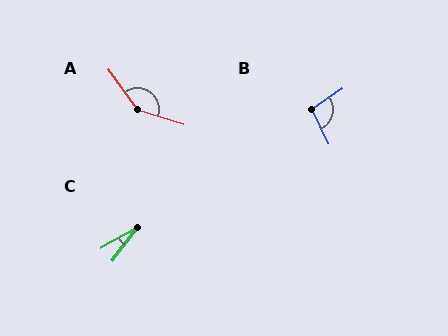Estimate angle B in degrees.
Approximately 99 degrees.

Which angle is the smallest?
C, at approximately 23 degrees.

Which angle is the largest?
A, at approximately 143 degrees.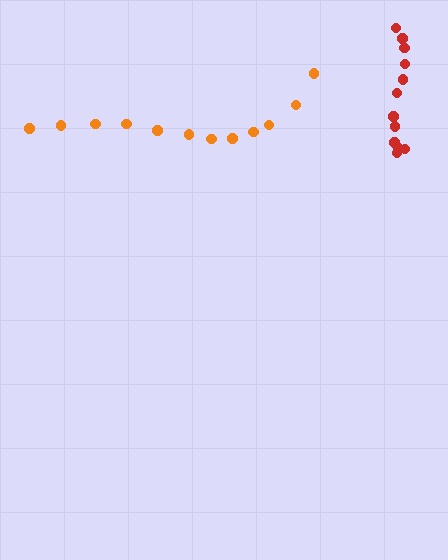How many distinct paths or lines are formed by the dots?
There are 2 distinct paths.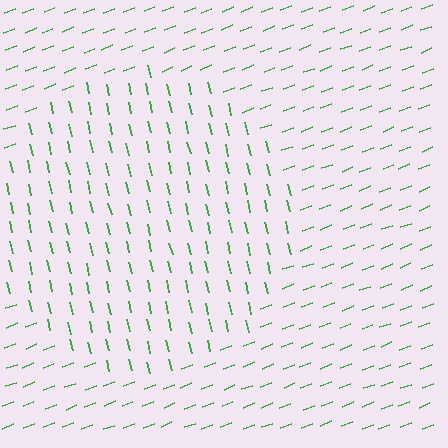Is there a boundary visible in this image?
Yes, there is a texture boundary formed by a change in line orientation.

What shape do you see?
I see a circle.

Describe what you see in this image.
The image is filled with small green line segments. A circle region in the image has lines oriented differently from the surrounding lines, creating a visible texture boundary.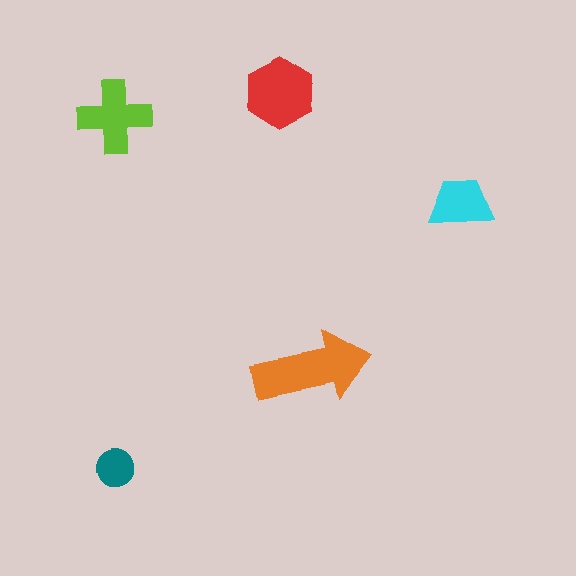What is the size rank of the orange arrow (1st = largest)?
1st.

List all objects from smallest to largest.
The teal circle, the cyan trapezoid, the lime cross, the red hexagon, the orange arrow.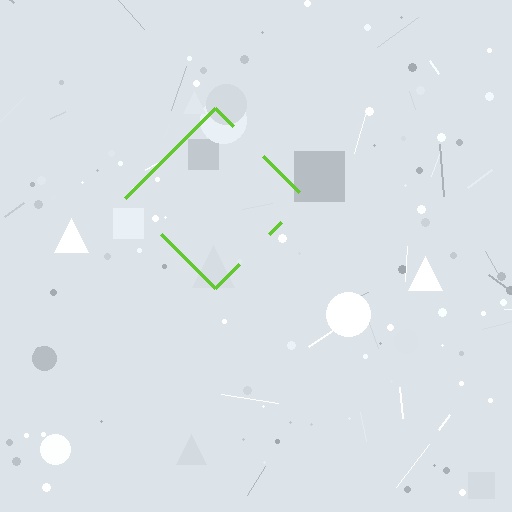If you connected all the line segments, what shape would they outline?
They would outline a diamond.